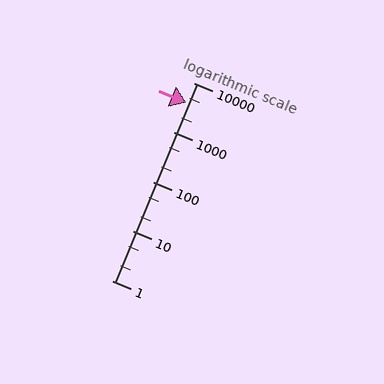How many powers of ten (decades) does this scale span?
The scale spans 4 decades, from 1 to 10000.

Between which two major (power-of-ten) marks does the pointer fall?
The pointer is between 1000 and 10000.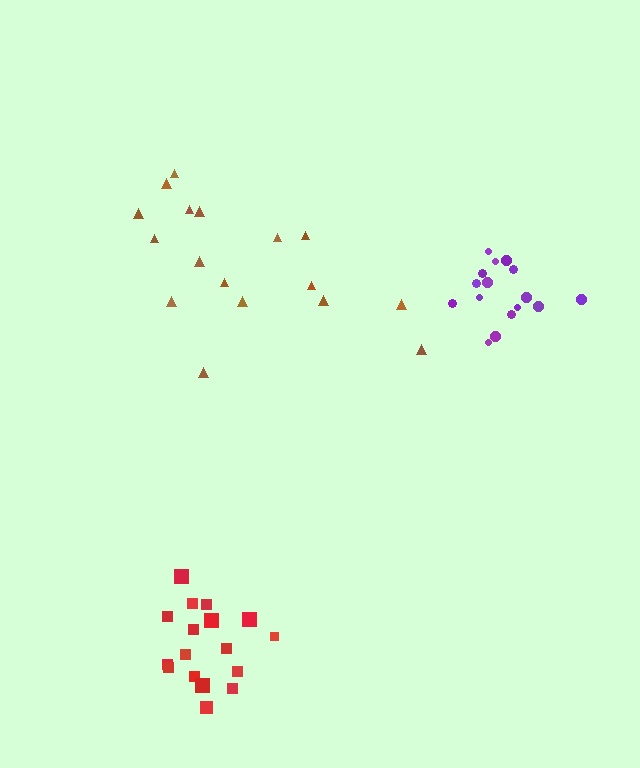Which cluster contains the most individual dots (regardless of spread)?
Brown (17).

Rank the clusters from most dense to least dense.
purple, red, brown.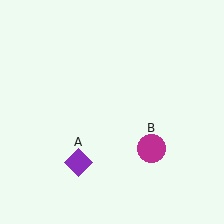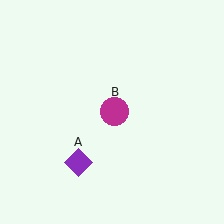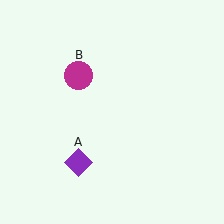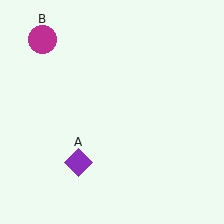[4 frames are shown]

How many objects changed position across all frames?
1 object changed position: magenta circle (object B).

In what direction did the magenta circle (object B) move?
The magenta circle (object B) moved up and to the left.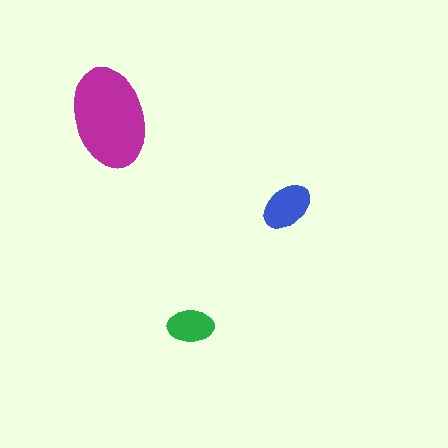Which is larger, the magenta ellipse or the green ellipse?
The magenta one.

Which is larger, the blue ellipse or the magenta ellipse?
The magenta one.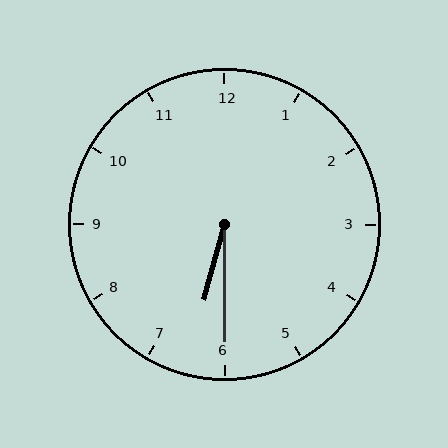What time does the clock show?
6:30.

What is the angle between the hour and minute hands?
Approximately 15 degrees.